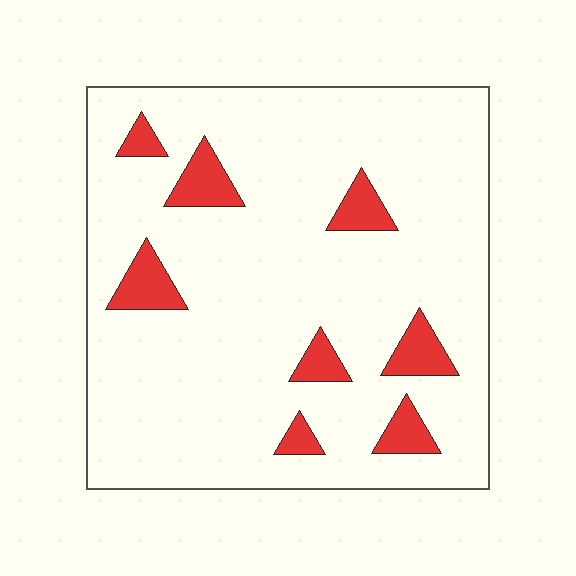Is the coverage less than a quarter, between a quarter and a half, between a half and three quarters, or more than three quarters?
Less than a quarter.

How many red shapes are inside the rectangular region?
8.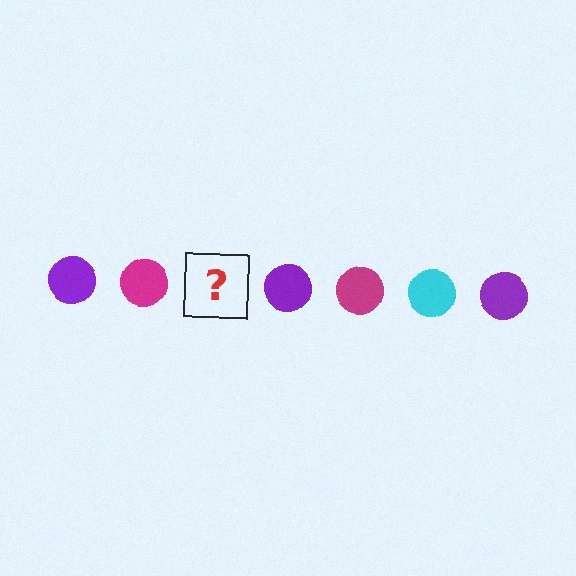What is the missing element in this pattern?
The missing element is a cyan circle.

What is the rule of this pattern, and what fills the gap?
The rule is that the pattern cycles through purple, magenta, cyan circles. The gap should be filled with a cyan circle.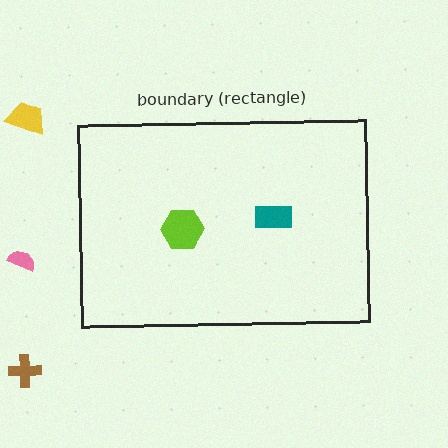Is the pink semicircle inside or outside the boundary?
Outside.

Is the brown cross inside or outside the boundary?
Outside.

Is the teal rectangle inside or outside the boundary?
Inside.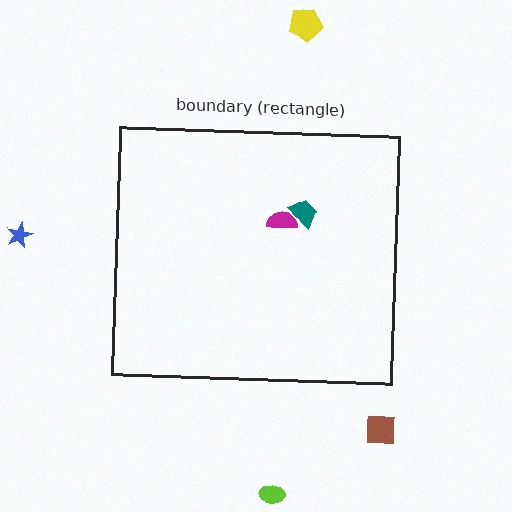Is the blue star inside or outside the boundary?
Outside.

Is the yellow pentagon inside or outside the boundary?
Outside.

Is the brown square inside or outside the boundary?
Outside.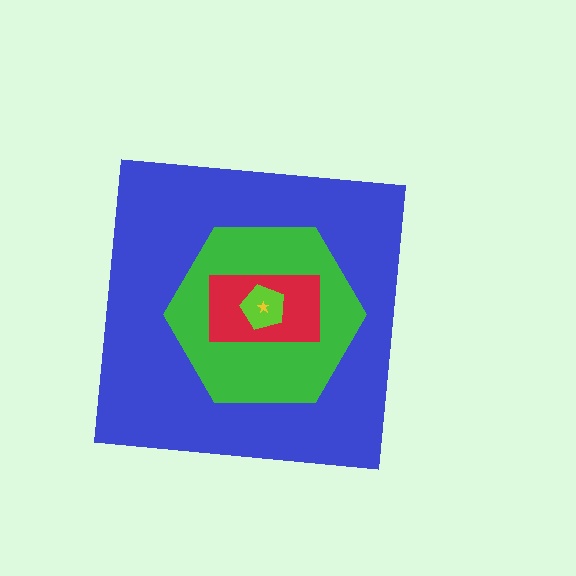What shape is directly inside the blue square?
The green hexagon.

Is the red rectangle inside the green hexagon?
Yes.